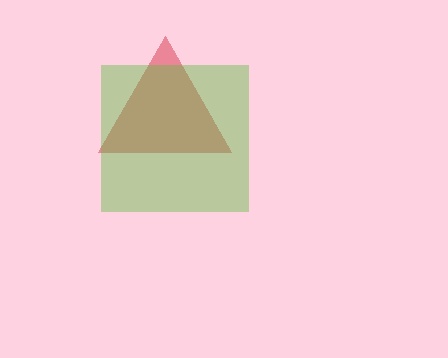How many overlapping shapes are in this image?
There are 2 overlapping shapes in the image.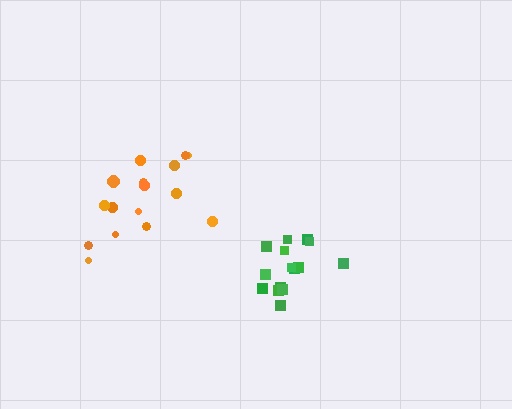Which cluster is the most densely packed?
Green.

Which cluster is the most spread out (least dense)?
Orange.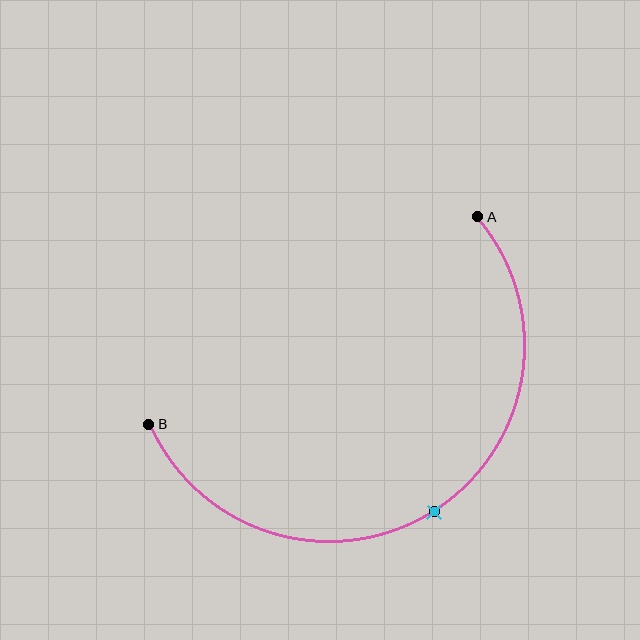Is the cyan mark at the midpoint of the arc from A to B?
Yes. The cyan mark lies on the arc at equal arc-length from both A and B — it is the arc midpoint.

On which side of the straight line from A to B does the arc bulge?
The arc bulges below the straight line connecting A and B.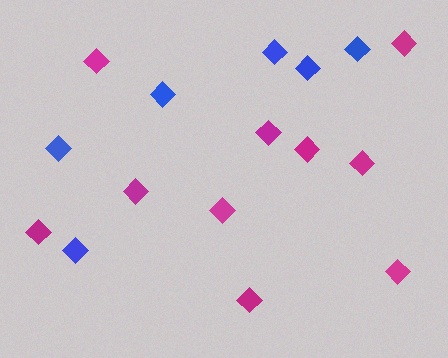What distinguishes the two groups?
There are 2 groups: one group of magenta diamonds (10) and one group of blue diamonds (6).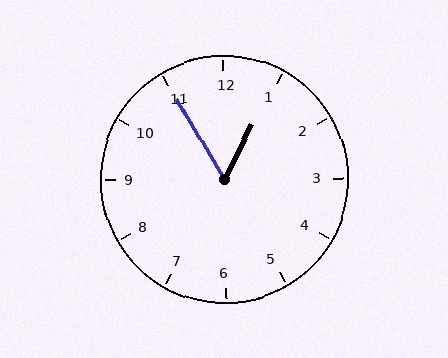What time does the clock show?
12:55.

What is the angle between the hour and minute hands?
Approximately 58 degrees.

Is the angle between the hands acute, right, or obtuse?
It is acute.